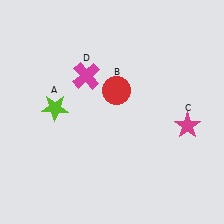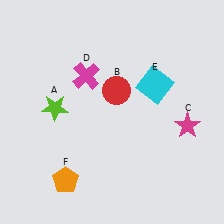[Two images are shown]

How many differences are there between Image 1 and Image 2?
There are 2 differences between the two images.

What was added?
A cyan square (E), an orange pentagon (F) were added in Image 2.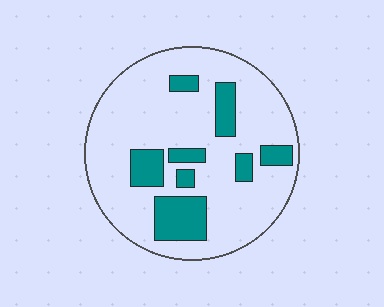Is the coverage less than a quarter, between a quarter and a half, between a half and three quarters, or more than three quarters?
Less than a quarter.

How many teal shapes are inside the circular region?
8.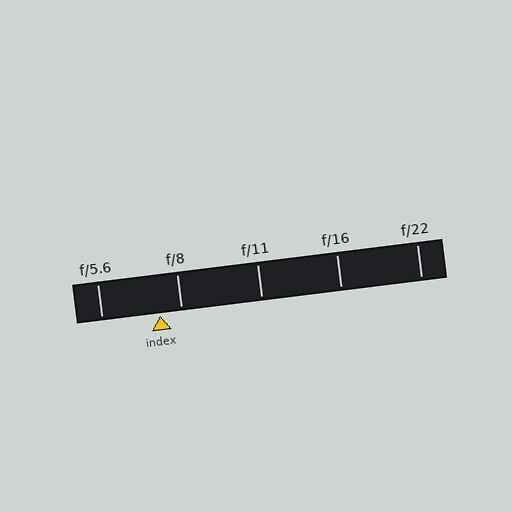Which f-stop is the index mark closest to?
The index mark is closest to f/8.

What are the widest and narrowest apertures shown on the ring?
The widest aperture shown is f/5.6 and the narrowest is f/22.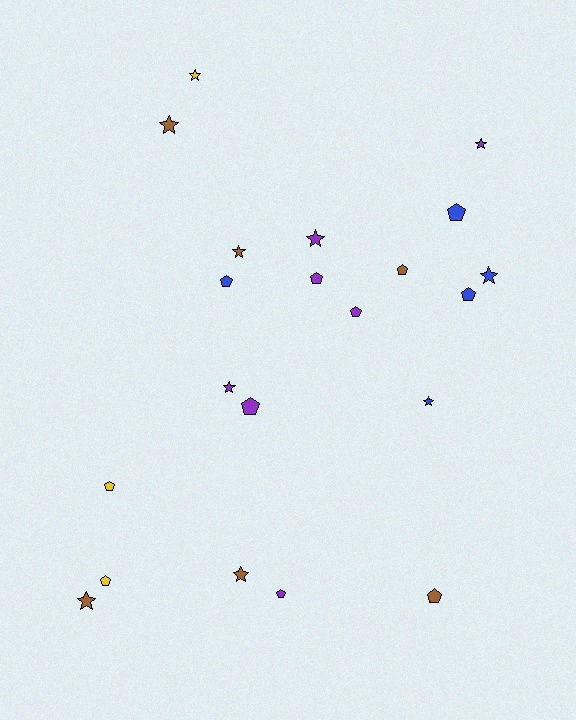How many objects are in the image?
There are 21 objects.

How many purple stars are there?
There are 3 purple stars.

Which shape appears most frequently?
Pentagon, with 11 objects.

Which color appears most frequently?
Purple, with 7 objects.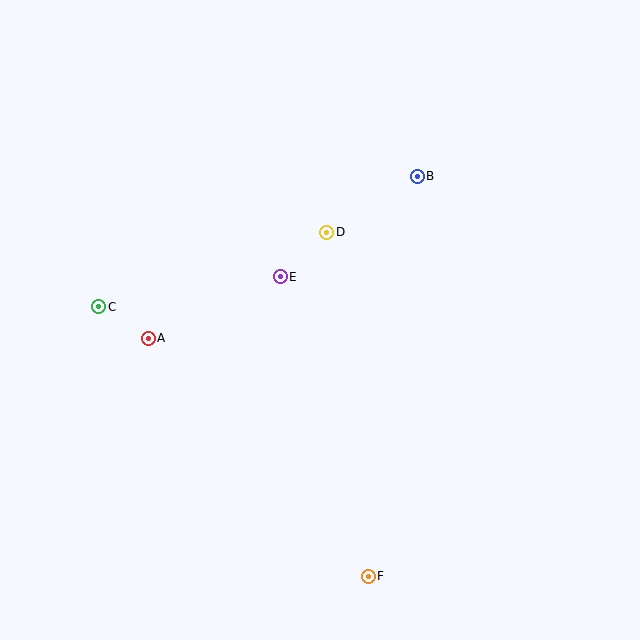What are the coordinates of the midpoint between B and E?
The midpoint between B and E is at (349, 227).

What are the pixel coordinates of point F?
Point F is at (368, 576).